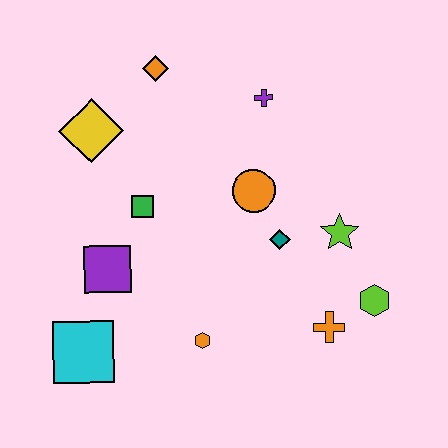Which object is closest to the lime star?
The teal diamond is closest to the lime star.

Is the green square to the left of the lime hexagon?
Yes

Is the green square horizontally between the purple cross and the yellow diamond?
Yes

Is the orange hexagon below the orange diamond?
Yes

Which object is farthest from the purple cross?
The cyan square is farthest from the purple cross.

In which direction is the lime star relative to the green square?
The lime star is to the right of the green square.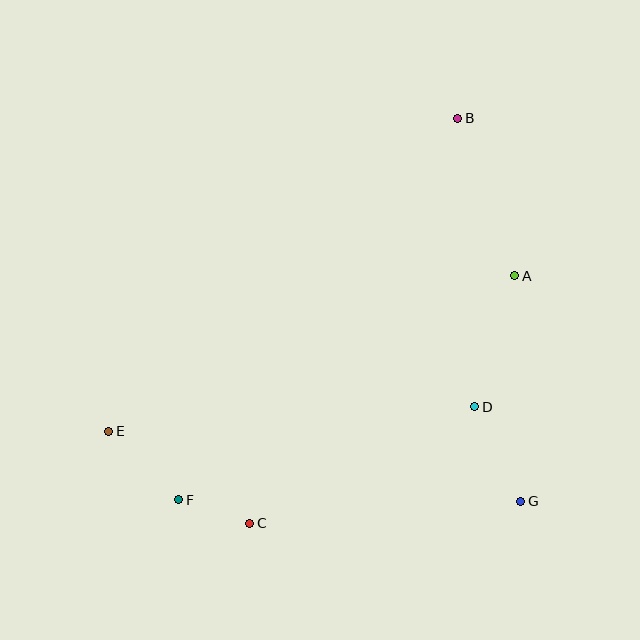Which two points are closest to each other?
Points C and F are closest to each other.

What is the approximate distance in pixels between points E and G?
The distance between E and G is approximately 418 pixels.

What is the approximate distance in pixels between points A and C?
The distance between A and C is approximately 363 pixels.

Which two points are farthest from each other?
Points B and F are farthest from each other.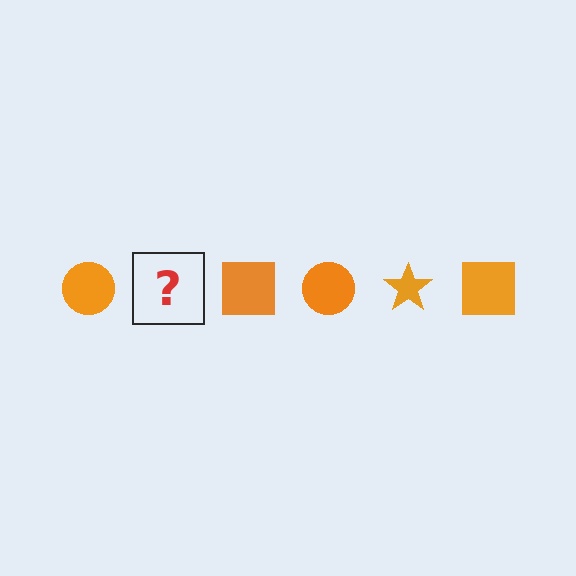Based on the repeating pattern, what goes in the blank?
The blank should be an orange star.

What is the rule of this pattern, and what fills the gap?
The rule is that the pattern cycles through circle, star, square shapes in orange. The gap should be filled with an orange star.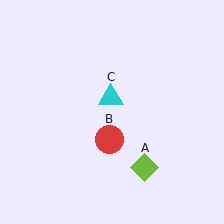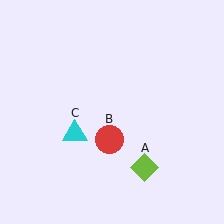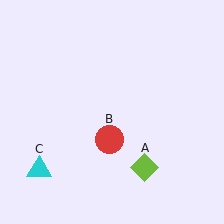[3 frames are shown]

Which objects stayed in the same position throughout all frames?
Lime diamond (object A) and red circle (object B) remained stationary.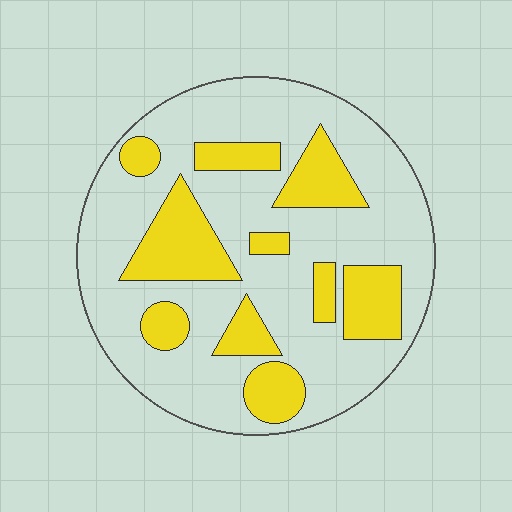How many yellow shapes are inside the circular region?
10.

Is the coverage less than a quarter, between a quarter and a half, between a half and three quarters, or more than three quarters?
Between a quarter and a half.